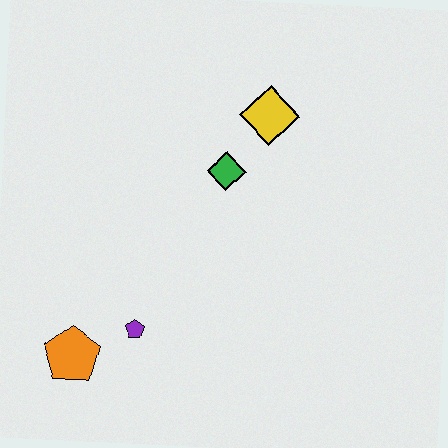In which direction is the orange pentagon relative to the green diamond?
The orange pentagon is below the green diamond.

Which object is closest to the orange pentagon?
The purple pentagon is closest to the orange pentagon.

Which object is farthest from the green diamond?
The orange pentagon is farthest from the green diamond.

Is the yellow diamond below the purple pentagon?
No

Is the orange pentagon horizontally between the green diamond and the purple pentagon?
No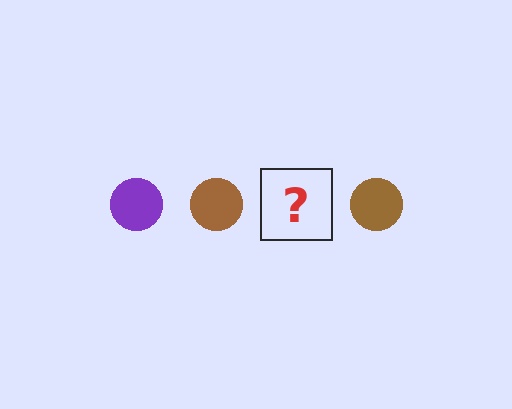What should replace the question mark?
The question mark should be replaced with a purple circle.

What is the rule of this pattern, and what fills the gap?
The rule is that the pattern cycles through purple, brown circles. The gap should be filled with a purple circle.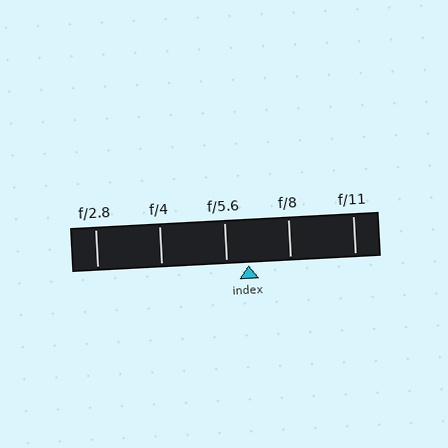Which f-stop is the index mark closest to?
The index mark is closest to f/5.6.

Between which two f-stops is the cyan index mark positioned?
The index mark is between f/5.6 and f/8.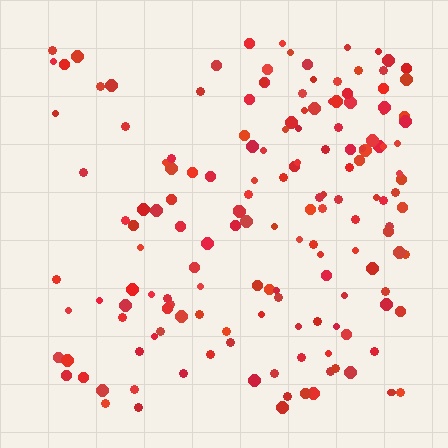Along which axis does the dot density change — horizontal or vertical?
Horizontal.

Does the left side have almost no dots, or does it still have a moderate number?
Still a moderate number, just noticeably fewer than the right.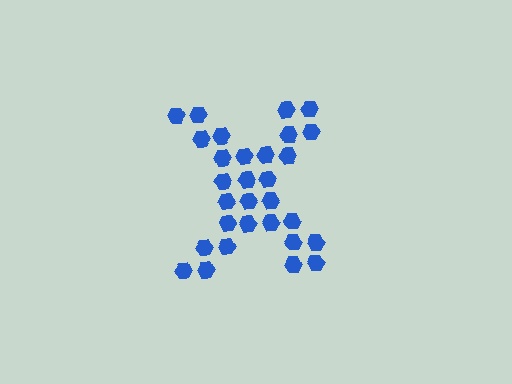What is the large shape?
The large shape is the letter X.